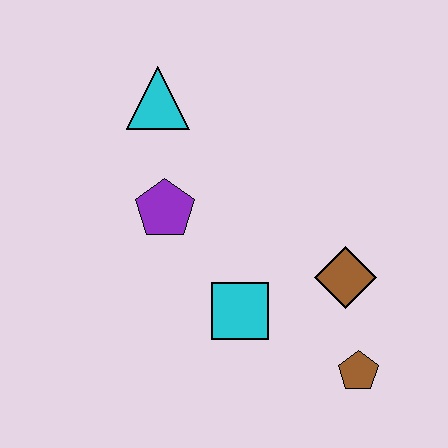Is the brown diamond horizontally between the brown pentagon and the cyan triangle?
Yes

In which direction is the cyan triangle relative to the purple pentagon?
The cyan triangle is above the purple pentagon.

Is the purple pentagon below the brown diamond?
No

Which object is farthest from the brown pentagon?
The cyan triangle is farthest from the brown pentagon.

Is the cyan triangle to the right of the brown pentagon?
No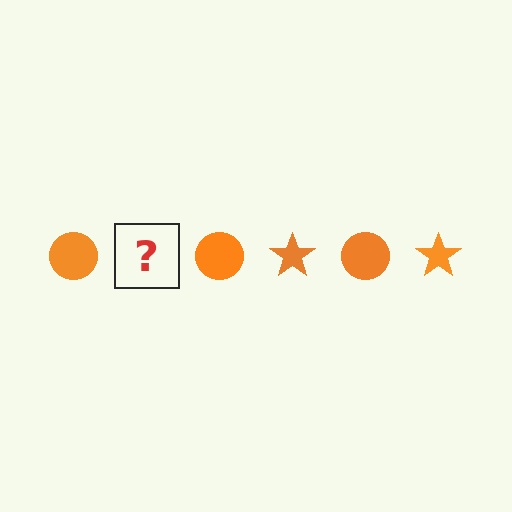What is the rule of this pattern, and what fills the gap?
The rule is that the pattern cycles through circle, star shapes in orange. The gap should be filled with an orange star.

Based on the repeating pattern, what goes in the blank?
The blank should be an orange star.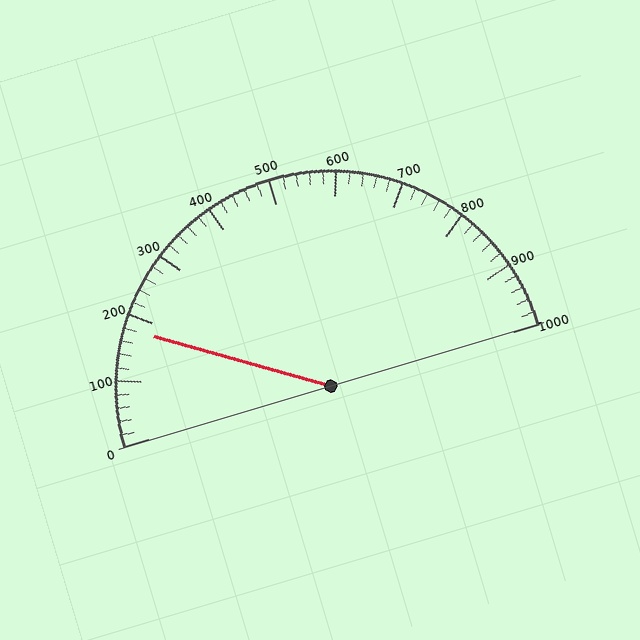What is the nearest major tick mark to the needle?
The nearest major tick mark is 200.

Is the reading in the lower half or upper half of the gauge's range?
The reading is in the lower half of the range (0 to 1000).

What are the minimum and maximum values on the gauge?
The gauge ranges from 0 to 1000.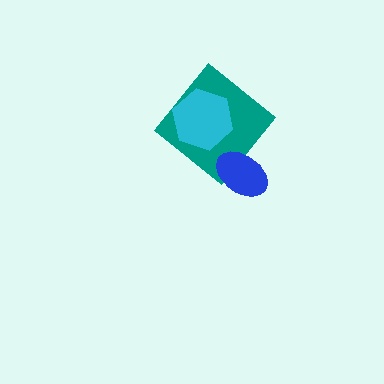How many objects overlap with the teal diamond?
2 objects overlap with the teal diamond.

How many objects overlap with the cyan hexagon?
1 object overlaps with the cyan hexagon.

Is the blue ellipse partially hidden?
No, no other shape covers it.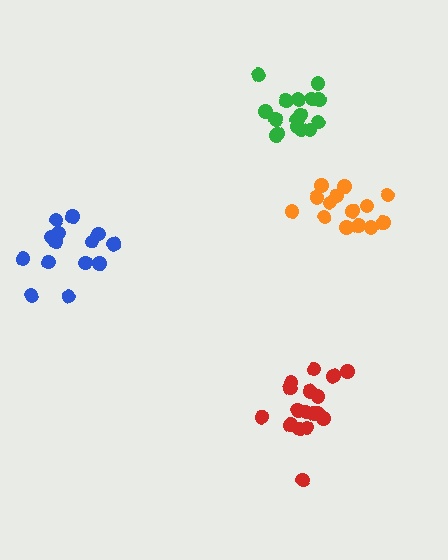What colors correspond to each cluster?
The clusters are colored: red, blue, green, orange.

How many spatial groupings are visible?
There are 4 spatial groupings.